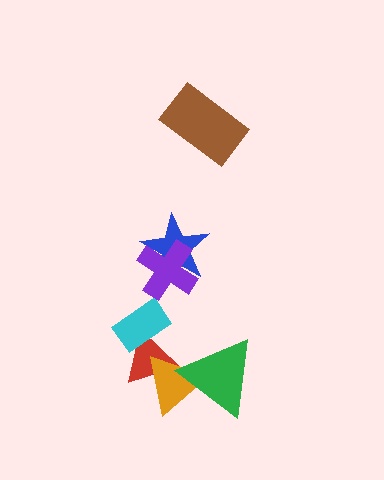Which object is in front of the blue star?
The purple cross is in front of the blue star.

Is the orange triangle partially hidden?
Yes, it is partially covered by another shape.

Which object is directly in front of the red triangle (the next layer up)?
The orange triangle is directly in front of the red triangle.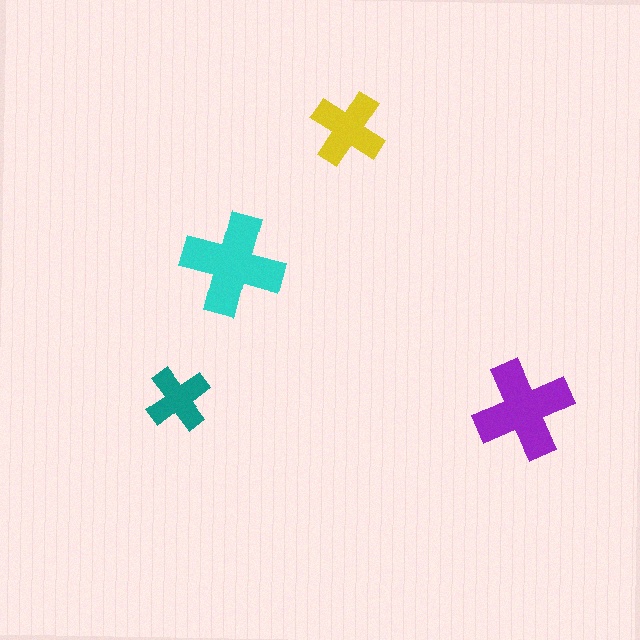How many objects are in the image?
There are 4 objects in the image.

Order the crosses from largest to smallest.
the cyan one, the purple one, the yellow one, the teal one.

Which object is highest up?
The yellow cross is topmost.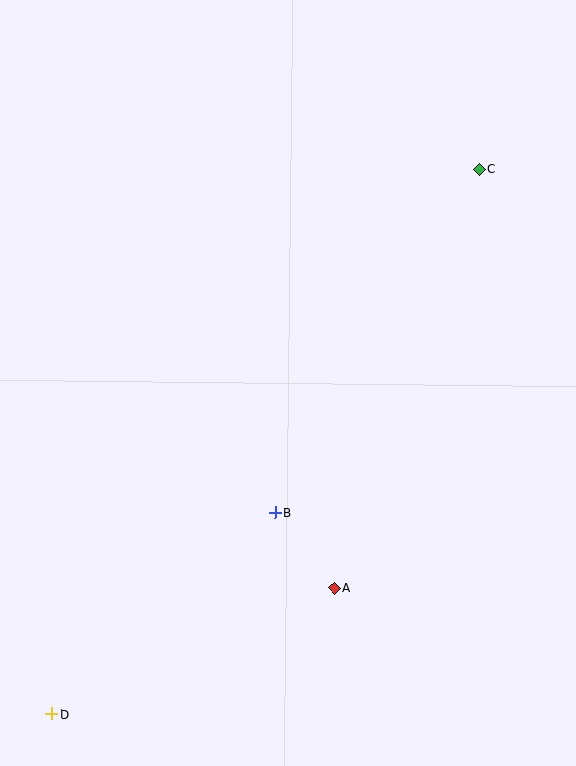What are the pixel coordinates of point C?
Point C is at (480, 170).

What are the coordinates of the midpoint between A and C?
The midpoint between A and C is at (407, 379).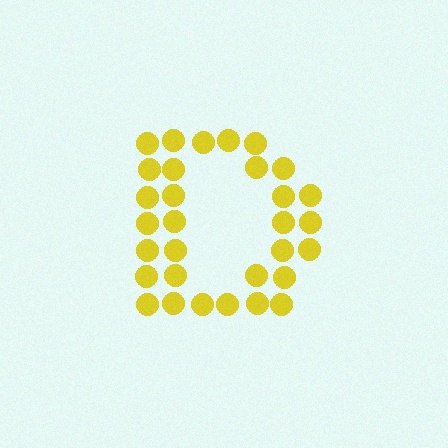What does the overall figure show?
The overall figure shows the letter D.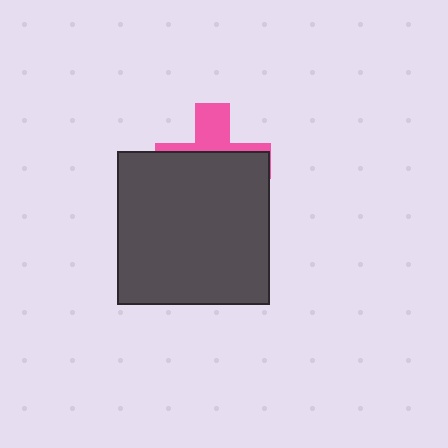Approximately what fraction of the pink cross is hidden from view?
Roughly 66% of the pink cross is hidden behind the dark gray square.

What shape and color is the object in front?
The object in front is a dark gray square.